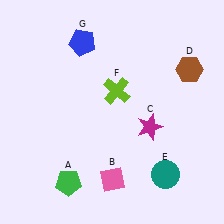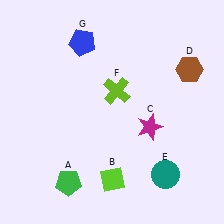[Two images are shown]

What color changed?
The diamond (B) changed from pink in Image 1 to lime in Image 2.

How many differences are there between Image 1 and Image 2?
There is 1 difference between the two images.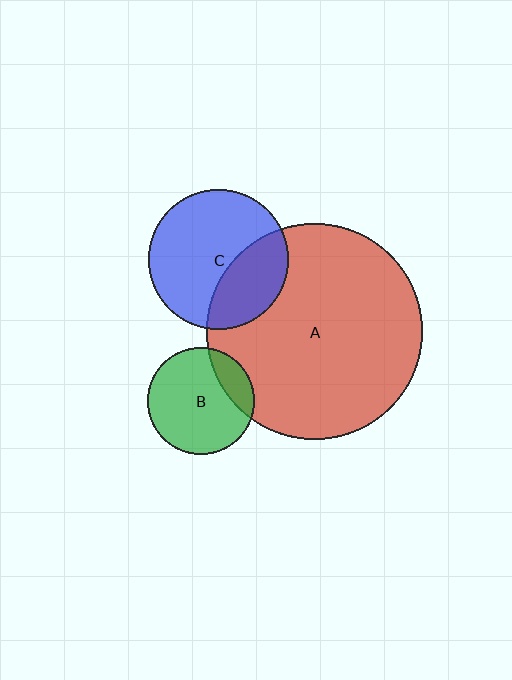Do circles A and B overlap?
Yes.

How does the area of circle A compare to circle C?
Approximately 2.4 times.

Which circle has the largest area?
Circle A (red).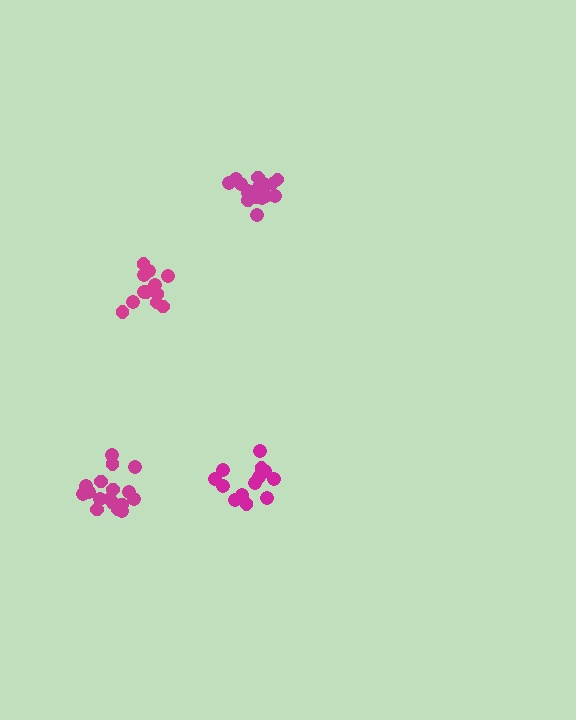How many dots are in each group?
Group 1: 17 dots, Group 2: 17 dots, Group 3: 12 dots, Group 4: 13 dots (59 total).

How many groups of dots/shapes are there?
There are 4 groups.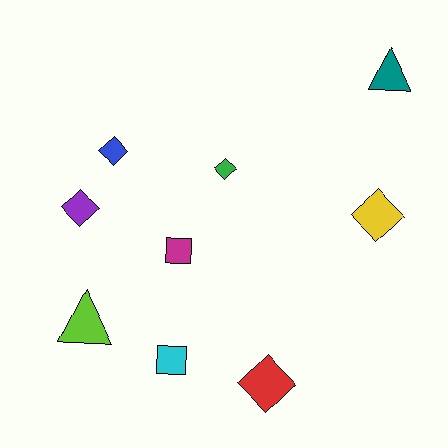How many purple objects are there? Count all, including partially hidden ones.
There is 1 purple object.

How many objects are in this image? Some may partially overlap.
There are 9 objects.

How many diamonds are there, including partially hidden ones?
There are 5 diamonds.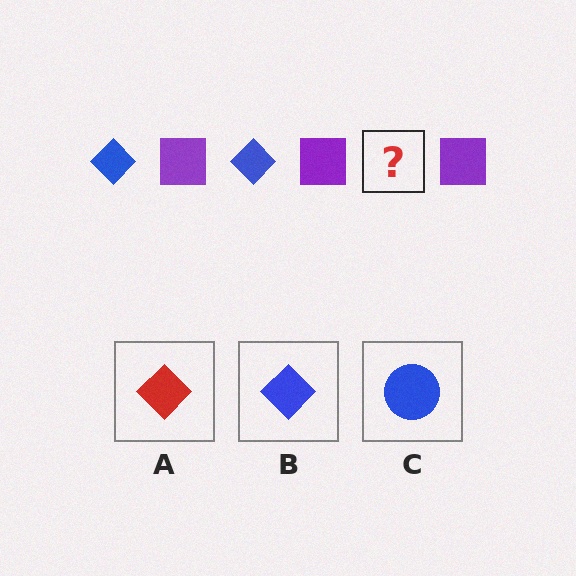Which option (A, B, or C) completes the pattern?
B.